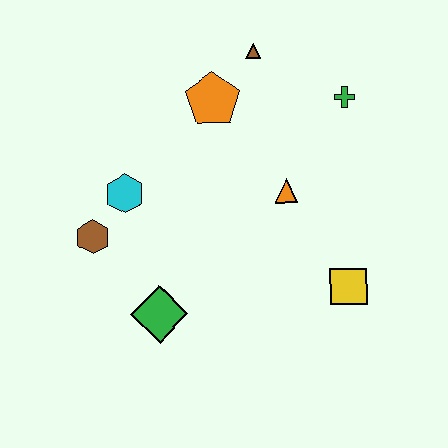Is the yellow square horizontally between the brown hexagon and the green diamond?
No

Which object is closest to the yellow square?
The orange triangle is closest to the yellow square.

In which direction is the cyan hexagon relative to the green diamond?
The cyan hexagon is above the green diamond.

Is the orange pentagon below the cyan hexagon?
No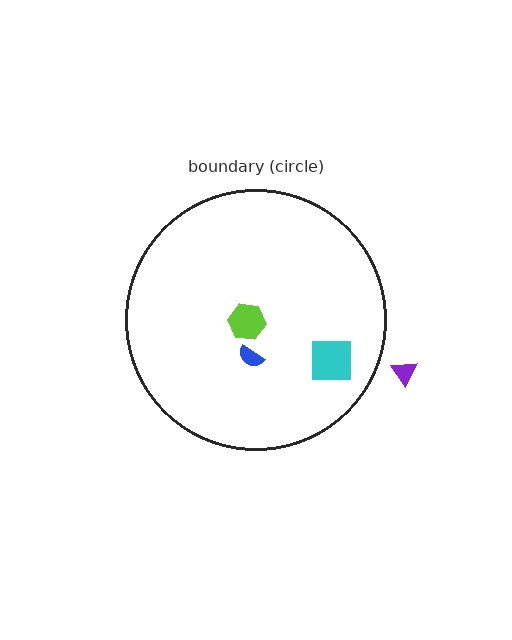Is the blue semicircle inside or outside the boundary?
Inside.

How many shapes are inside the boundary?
3 inside, 1 outside.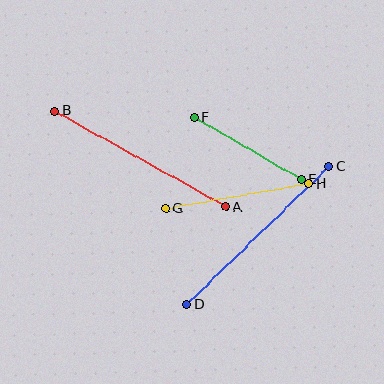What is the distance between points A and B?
The distance is approximately 196 pixels.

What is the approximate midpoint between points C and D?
The midpoint is at approximately (258, 236) pixels.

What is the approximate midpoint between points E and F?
The midpoint is at approximately (248, 148) pixels.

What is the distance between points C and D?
The distance is approximately 198 pixels.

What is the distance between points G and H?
The distance is approximately 145 pixels.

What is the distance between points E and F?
The distance is approximately 124 pixels.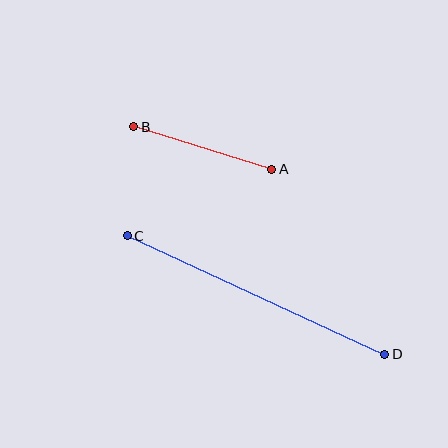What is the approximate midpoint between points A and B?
The midpoint is at approximately (203, 148) pixels.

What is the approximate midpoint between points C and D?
The midpoint is at approximately (256, 295) pixels.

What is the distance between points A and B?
The distance is approximately 144 pixels.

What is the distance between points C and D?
The distance is approximately 284 pixels.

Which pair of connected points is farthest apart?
Points C and D are farthest apart.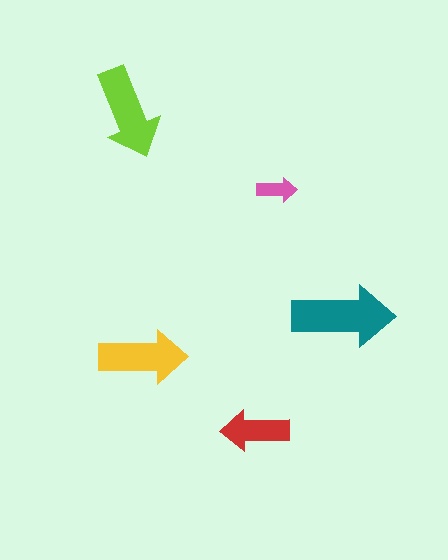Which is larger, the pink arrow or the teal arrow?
The teal one.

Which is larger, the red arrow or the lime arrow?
The lime one.